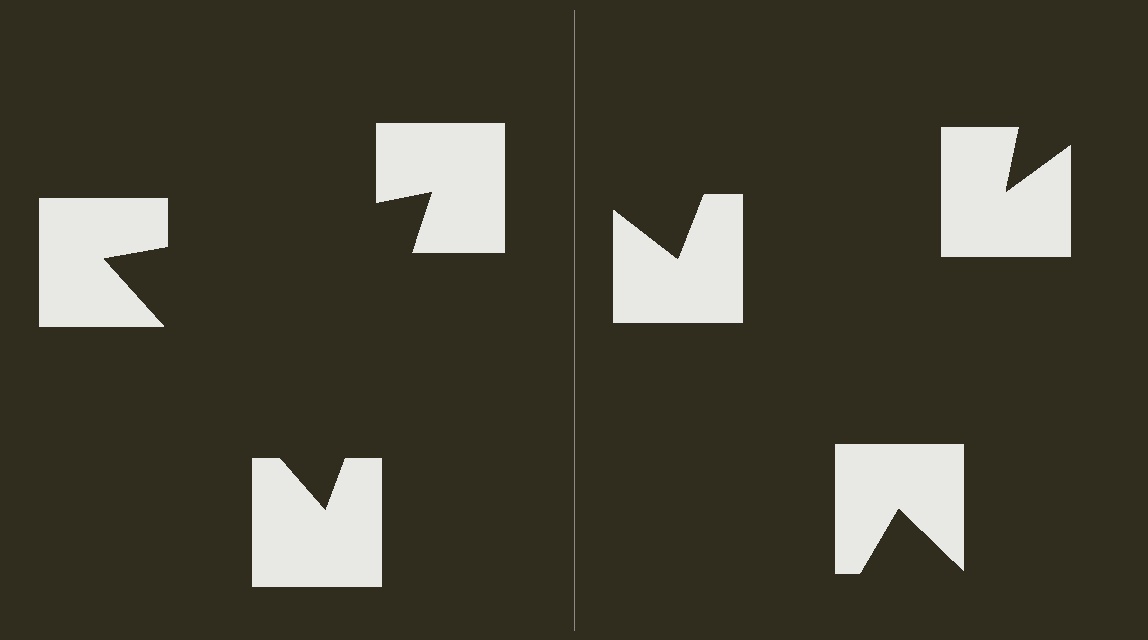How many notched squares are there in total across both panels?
6 — 3 on each side.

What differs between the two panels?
The notched squares are positioned identically on both sides; only the wedge orientations differ. On the left they align to a triangle; on the right they are misaligned.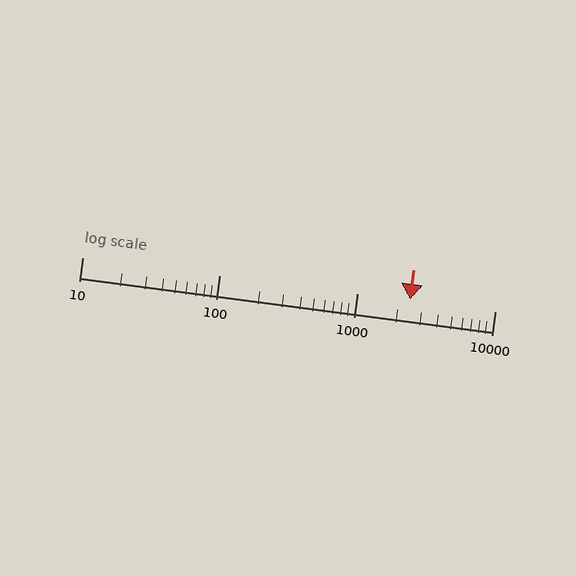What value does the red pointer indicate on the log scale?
The pointer indicates approximately 2400.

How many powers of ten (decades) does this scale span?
The scale spans 3 decades, from 10 to 10000.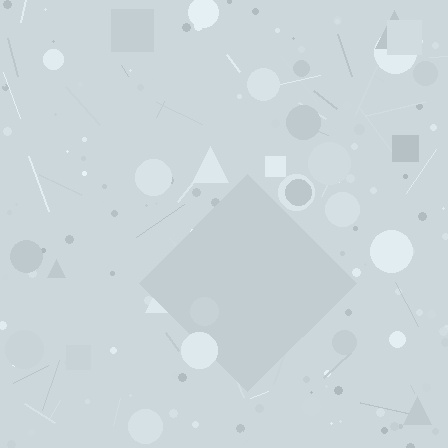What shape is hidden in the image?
A diamond is hidden in the image.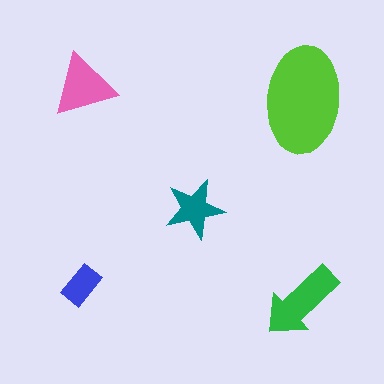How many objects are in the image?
There are 5 objects in the image.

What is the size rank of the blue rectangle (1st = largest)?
5th.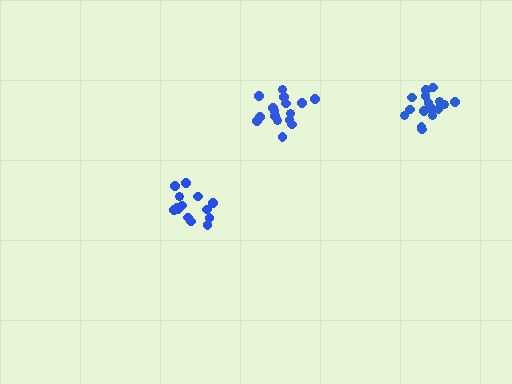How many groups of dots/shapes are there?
There are 3 groups.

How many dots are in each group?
Group 1: 16 dots, Group 2: 14 dots, Group 3: 16 dots (46 total).